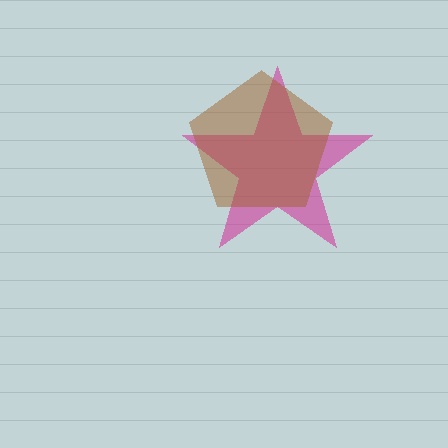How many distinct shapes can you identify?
There are 2 distinct shapes: a magenta star, a brown pentagon.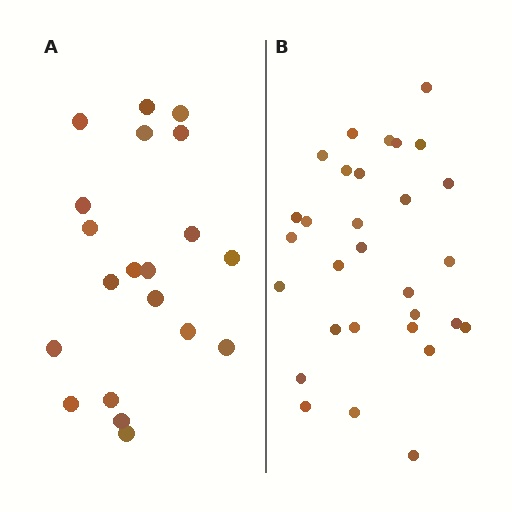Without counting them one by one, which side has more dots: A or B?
Region B (the right region) has more dots.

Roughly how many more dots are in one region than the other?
Region B has roughly 10 or so more dots than region A.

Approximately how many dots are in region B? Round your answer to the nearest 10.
About 30 dots.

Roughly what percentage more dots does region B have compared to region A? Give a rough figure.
About 50% more.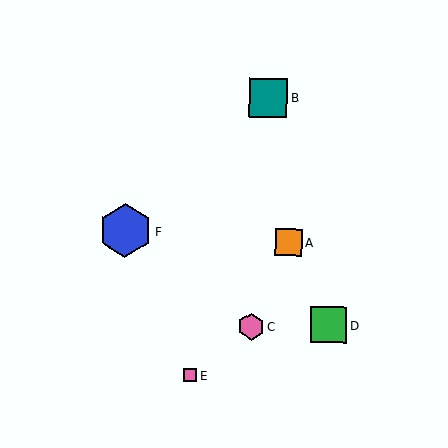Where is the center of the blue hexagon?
The center of the blue hexagon is at (125, 231).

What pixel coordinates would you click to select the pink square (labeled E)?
Click at (190, 375) to select the pink square E.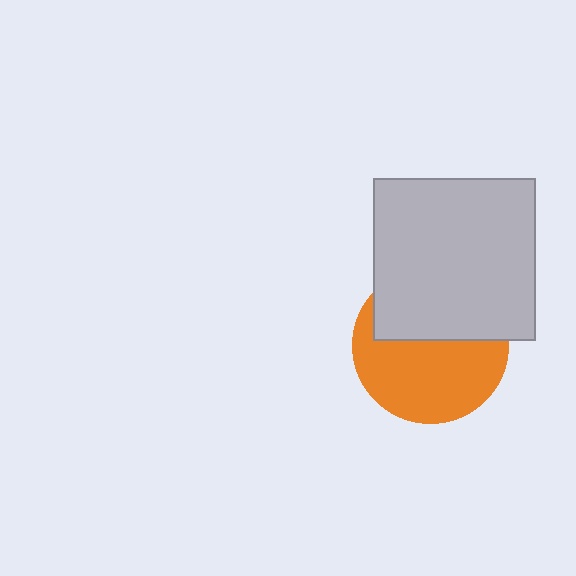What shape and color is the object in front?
The object in front is a light gray square.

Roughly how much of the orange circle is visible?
About half of it is visible (roughly 57%).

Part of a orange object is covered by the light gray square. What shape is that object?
It is a circle.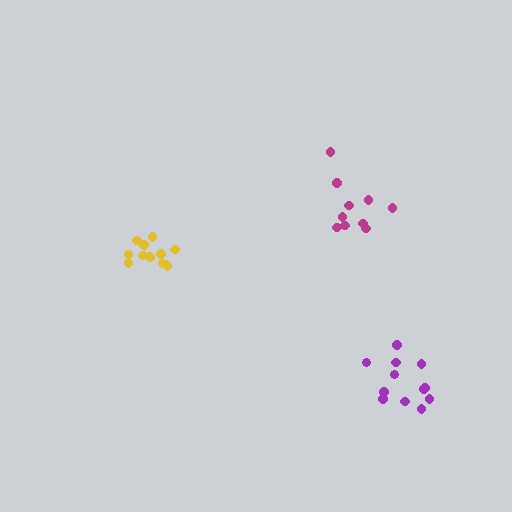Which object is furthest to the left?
The yellow cluster is leftmost.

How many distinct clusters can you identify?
There are 3 distinct clusters.